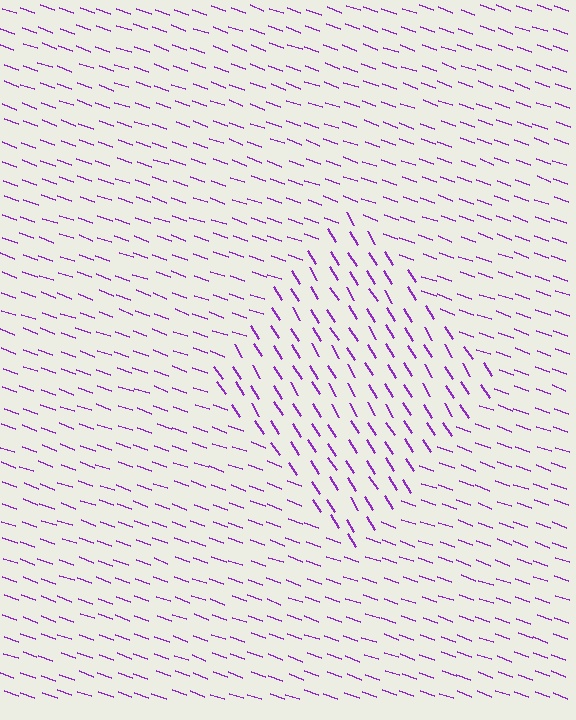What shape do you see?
I see a diamond.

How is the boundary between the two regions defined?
The boundary is defined purely by a change in line orientation (approximately 38 degrees difference). All lines are the same color and thickness.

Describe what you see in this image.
The image is filled with small purple line segments. A diamond region in the image has lines oriented differently from the surrounding lines, creating a visible texture boundary.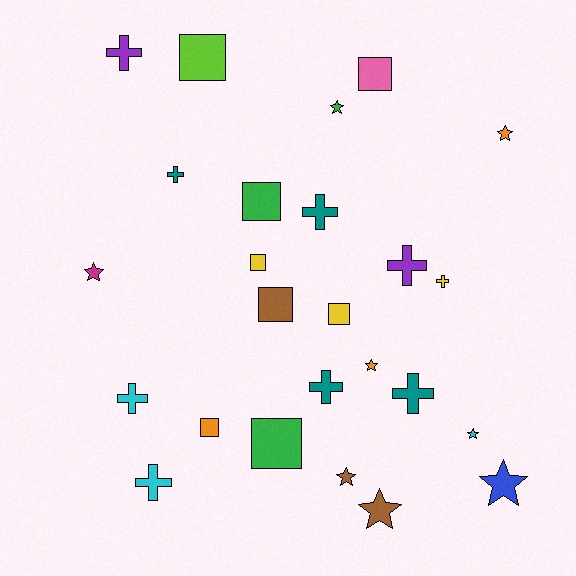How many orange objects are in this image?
There are 3 orange objects.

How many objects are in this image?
There are 25 objects.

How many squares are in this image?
There are 8 squares.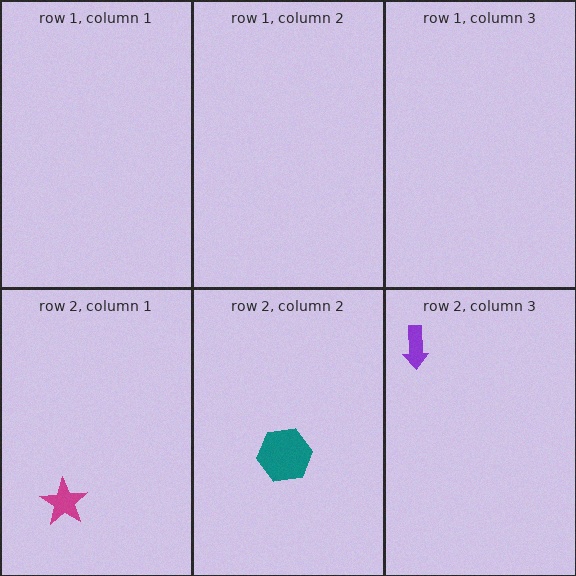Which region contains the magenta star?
The row 2, column 1 region.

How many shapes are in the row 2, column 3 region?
1.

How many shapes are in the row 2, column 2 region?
1.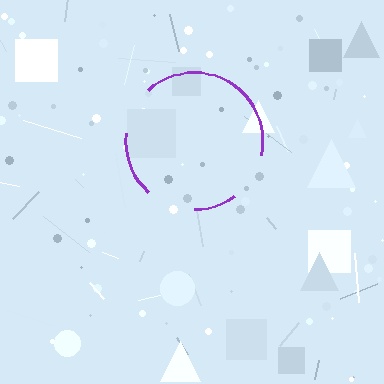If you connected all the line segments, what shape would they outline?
They would outline a circle.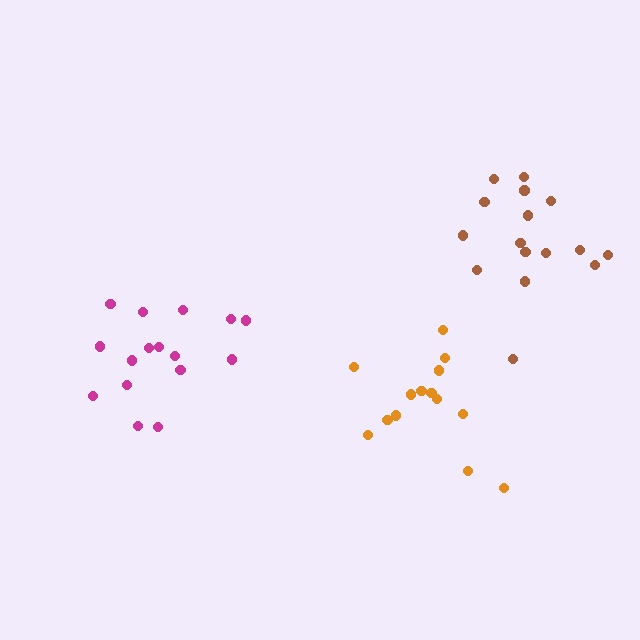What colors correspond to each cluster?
The clusters are colored: magenta, orange, brown.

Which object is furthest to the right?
The brown cluster is rightmost.